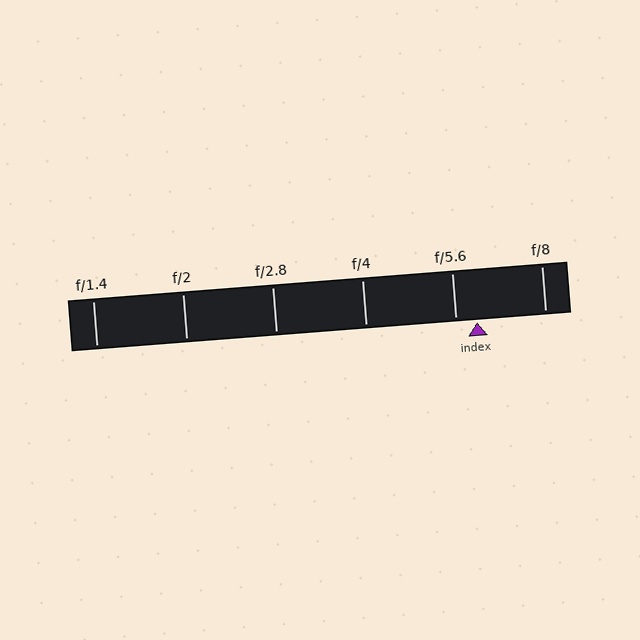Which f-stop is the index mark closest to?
The index mark is closest to f/5.6.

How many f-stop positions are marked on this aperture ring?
There are 6 f-stop positions marked.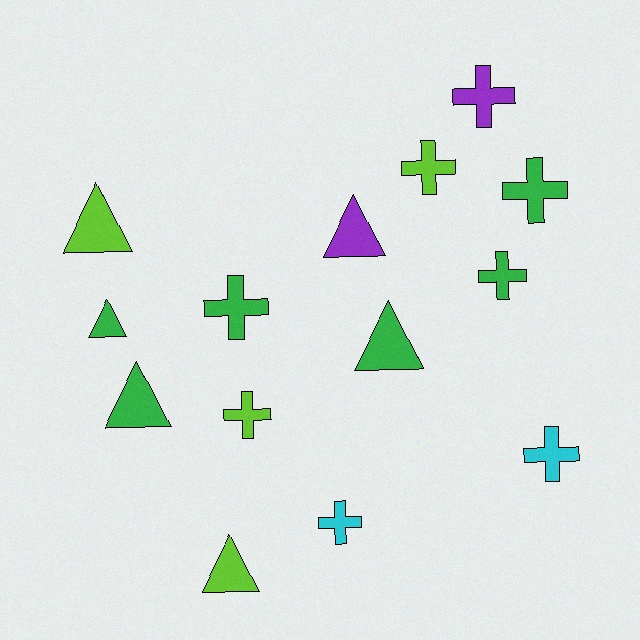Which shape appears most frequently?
Cross, with 8 objects.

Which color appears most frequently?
Green, with 6 objects.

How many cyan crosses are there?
There are 2 cyan crosses.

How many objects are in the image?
There are 14 objects.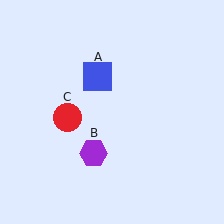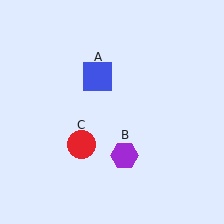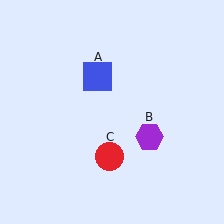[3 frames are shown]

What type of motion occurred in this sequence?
The purple hexagon (object B), red circle (object C) rotated counterclockwise around the center of the scene.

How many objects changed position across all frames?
2 objects changed position: purple hexagon (object B), red circle (object C).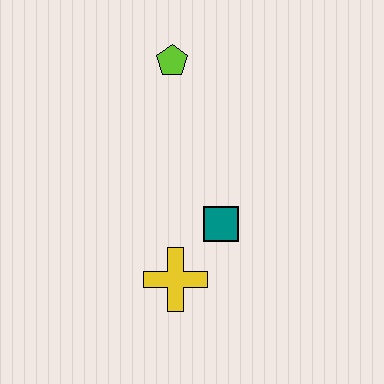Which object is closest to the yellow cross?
The teal square is closest to the yellow cross.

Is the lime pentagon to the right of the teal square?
No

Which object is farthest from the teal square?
The lime pentagon is farthest from the teal square.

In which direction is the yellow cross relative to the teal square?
The yellow cross is below the teal square.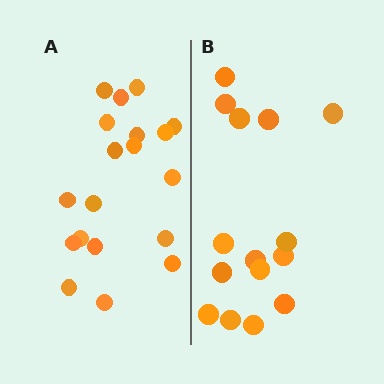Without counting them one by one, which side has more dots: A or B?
Region A (the left region) has more dots.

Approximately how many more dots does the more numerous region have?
Region A has about 4 more dots than region B.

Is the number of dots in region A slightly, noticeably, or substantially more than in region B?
Region A has noticeably more, but not dramatically so. The ratio is roughly 1.3 to 1.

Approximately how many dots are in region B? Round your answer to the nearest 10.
About 20 dots. (The exact count is 15, which rounds to 20.)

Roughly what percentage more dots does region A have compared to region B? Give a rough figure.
About 25% more.